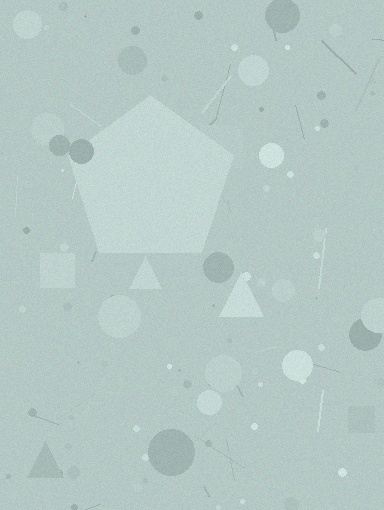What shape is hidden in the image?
A pentagon is hidden in the image.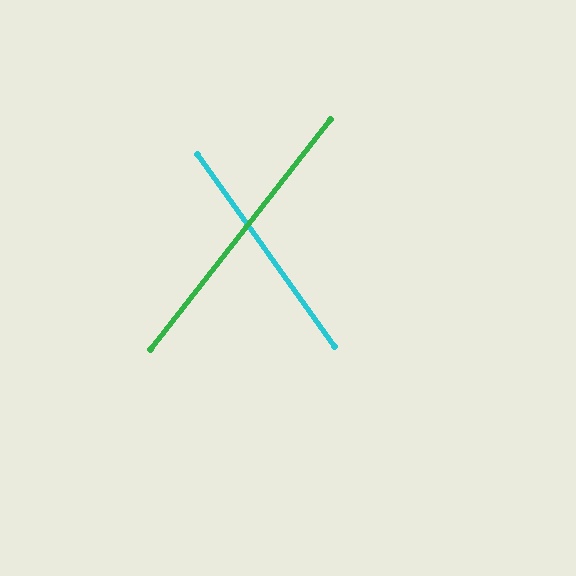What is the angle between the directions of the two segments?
Approximately 74 degrees.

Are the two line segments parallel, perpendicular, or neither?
Neither parallel nor perpendicular — they differ by about 74°.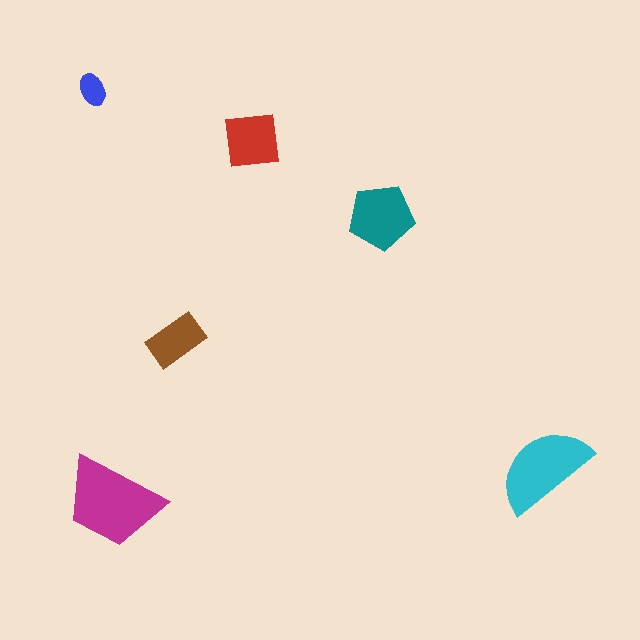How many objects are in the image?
There are 6 objects in the image.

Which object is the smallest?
The blue ellipse.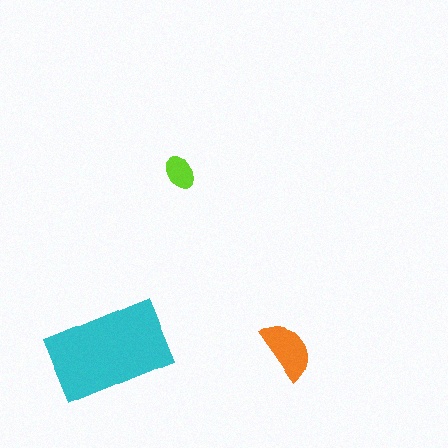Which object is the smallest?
The lime ellipse.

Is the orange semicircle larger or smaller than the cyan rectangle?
Smaller.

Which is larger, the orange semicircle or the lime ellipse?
The orange semicircle.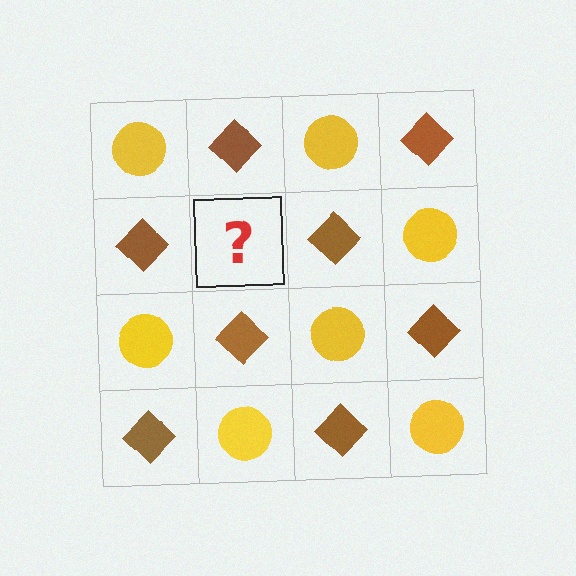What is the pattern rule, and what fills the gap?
The rule is that it alternates yellow circle and brown diamond in a checkerboard pattern. The gap should be filled with a yellow circle.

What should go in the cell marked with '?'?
The missing cell should contain a yellow circle.